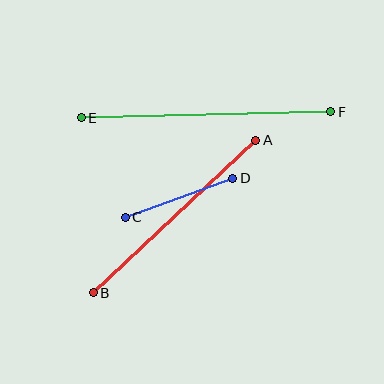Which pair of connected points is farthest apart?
Points E and F are farthest apart.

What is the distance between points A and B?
The distance is approximately 223 pixels.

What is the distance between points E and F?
The distance is approximately 250 pixels.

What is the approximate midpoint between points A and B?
The midpoint is at approximately (174, 216) pixels.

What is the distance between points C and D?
The distance is approximately 114 pixels.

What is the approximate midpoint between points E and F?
The midpoint is at approximately (206, 115) pixels.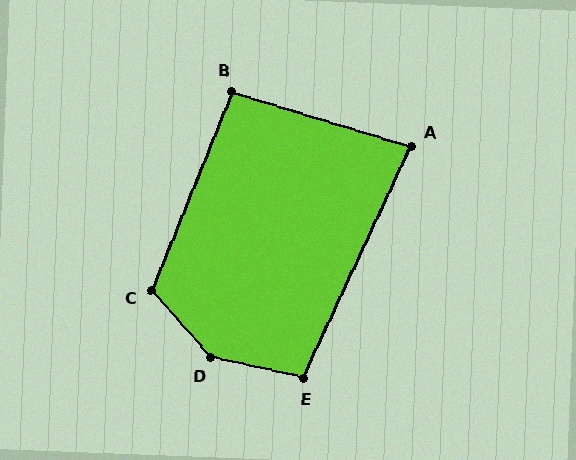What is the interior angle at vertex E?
Approximately 102 degrees (obtuse).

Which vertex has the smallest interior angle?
A, at approximately 82 degrees.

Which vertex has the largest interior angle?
D, at approximately 144 degrees.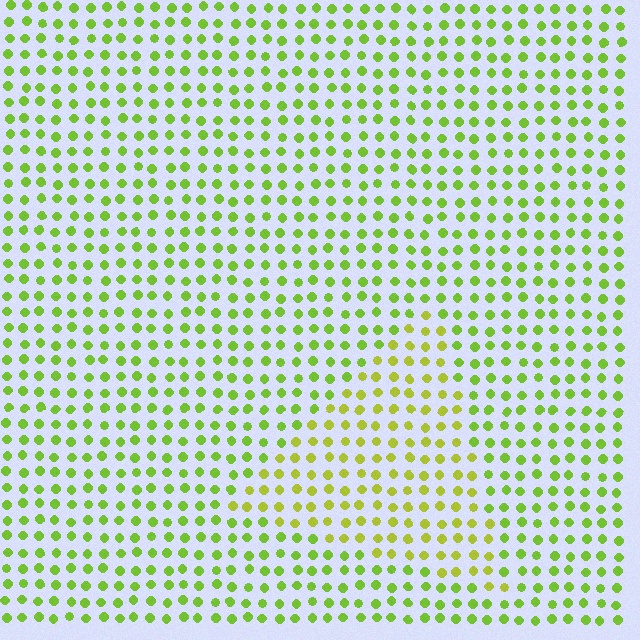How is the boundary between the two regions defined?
The boundary is defined purely by a slight shift in hue (about 23 degrees). Spacing, size, and orientation are identical on both sides.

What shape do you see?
I see a triangle.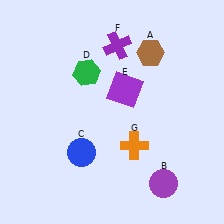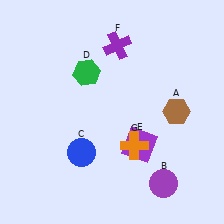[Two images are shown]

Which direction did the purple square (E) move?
The purple square (E) moved down.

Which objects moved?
The objects that moved are: the brown hexagon (A), the purple square (E).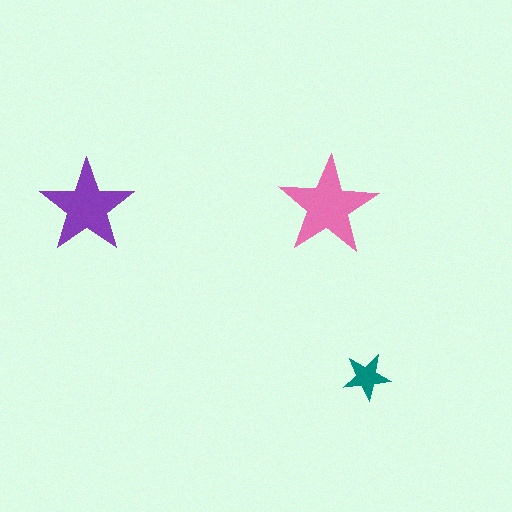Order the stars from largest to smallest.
the pink one, the purple one, the teal one.